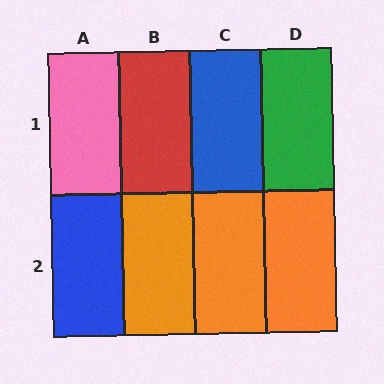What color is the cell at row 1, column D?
Green.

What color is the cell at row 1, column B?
Red.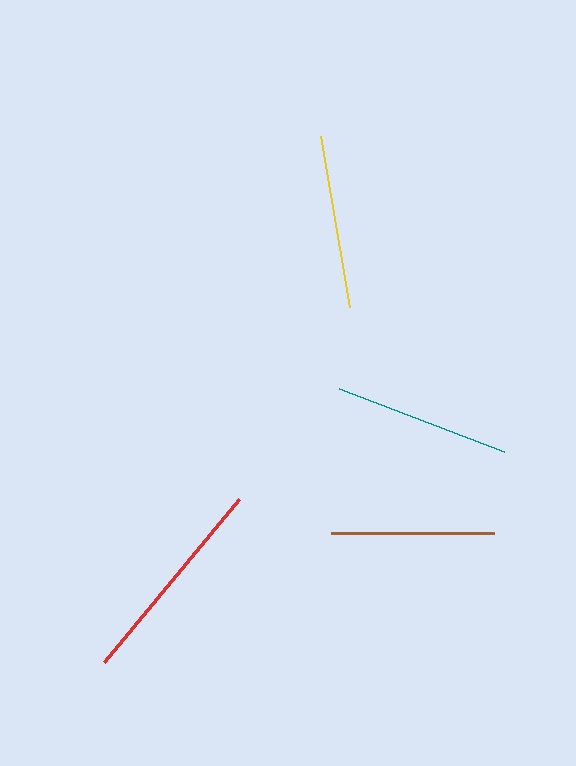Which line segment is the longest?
The red line is the longest at approximately 212 pixels.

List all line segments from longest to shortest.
From longest to shortest: red, teal, yellow, brown.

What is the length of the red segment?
The red segment is approximately 212 pixels long.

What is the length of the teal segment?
The teal segment is approximately 176 pixels long.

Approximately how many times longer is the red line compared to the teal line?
The red line is approximately 1.2 times the length of the teal line.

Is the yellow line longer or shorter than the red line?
The red line is longer than the yellow line.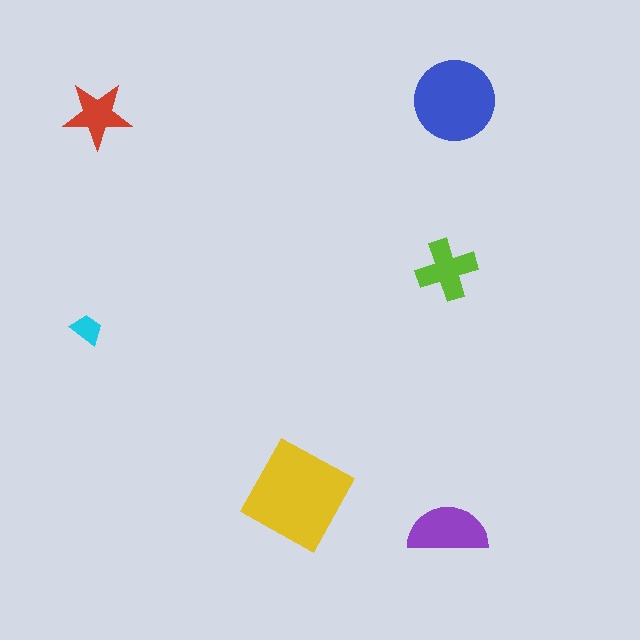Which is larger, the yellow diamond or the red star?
The yellow diamond.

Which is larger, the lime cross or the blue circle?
The blue circle.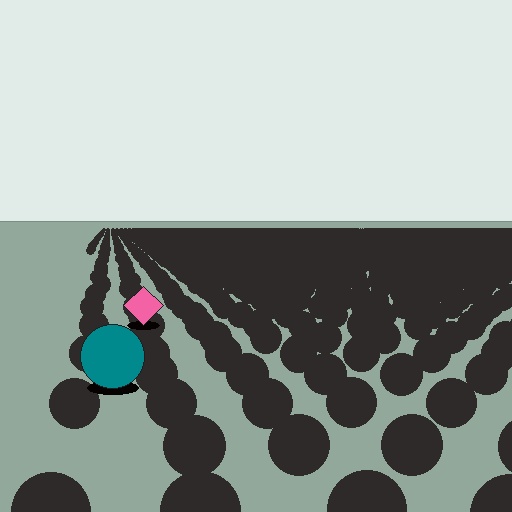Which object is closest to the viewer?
The teal circle is closest. The texture marks near it are larger and more spread out.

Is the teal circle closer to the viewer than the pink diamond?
Yes. The teal circle is closer — you can tell from the texture gradient: the ground texture is coarser near it.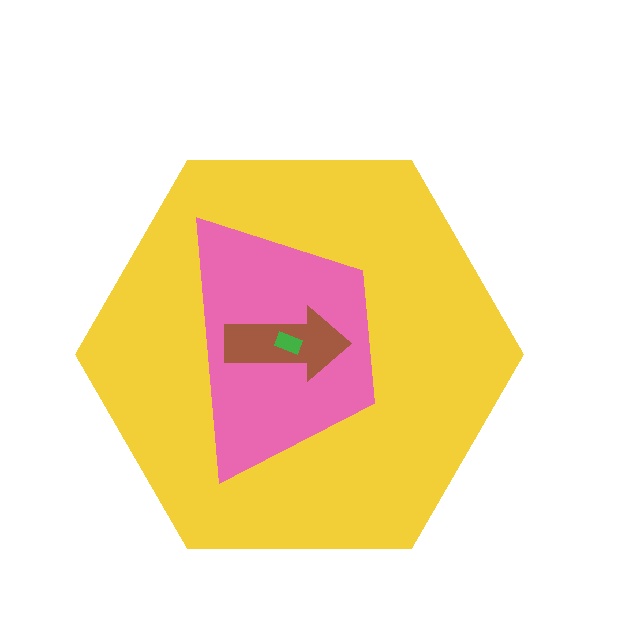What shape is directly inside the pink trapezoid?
The brown arrow.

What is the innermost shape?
The green rectangle.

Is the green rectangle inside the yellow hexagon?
Yes.